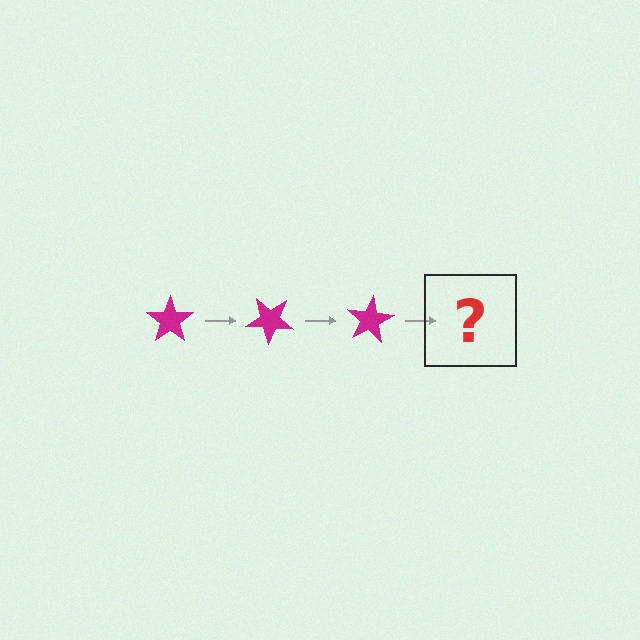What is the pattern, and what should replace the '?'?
The pattern is that the star rotates 40 degrees each step. The '?' should be a magenta star rotated 120 degrees.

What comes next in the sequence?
The next element should be a magenta star rotated 120 degrees.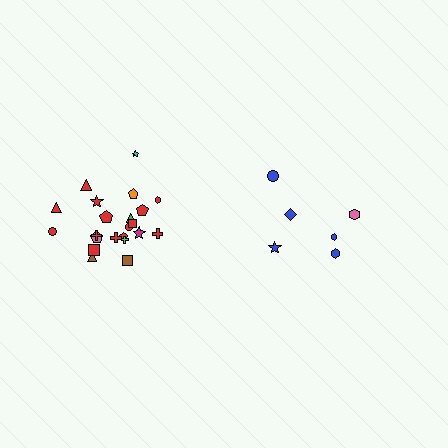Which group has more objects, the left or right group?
The left group.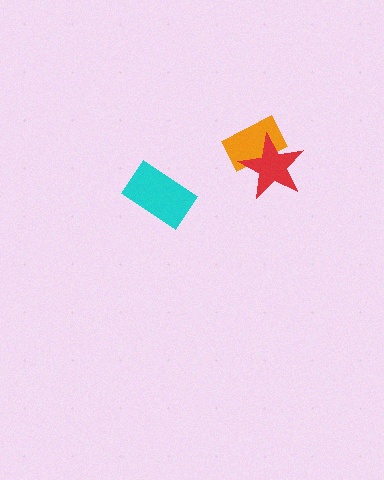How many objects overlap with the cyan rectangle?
0 objects overlap with the cyan rectangle.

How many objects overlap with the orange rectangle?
1 object overlaps with the orange rectangle.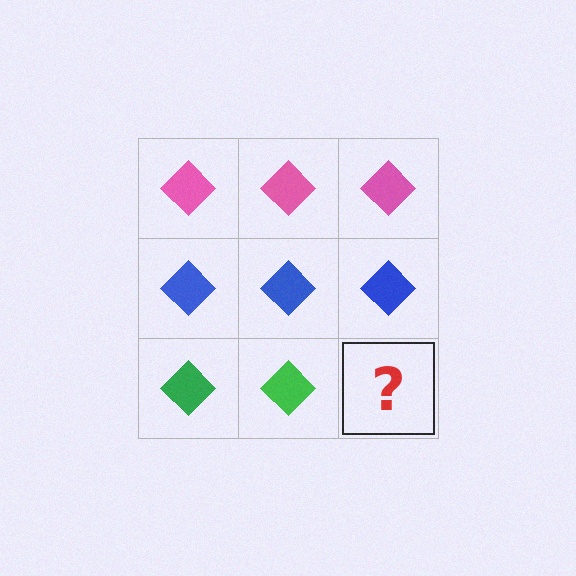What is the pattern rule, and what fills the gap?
The rule is that each row has a consistent color. The gap should be filled with a green diamond.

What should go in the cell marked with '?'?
The missing cell should contain a green diamond.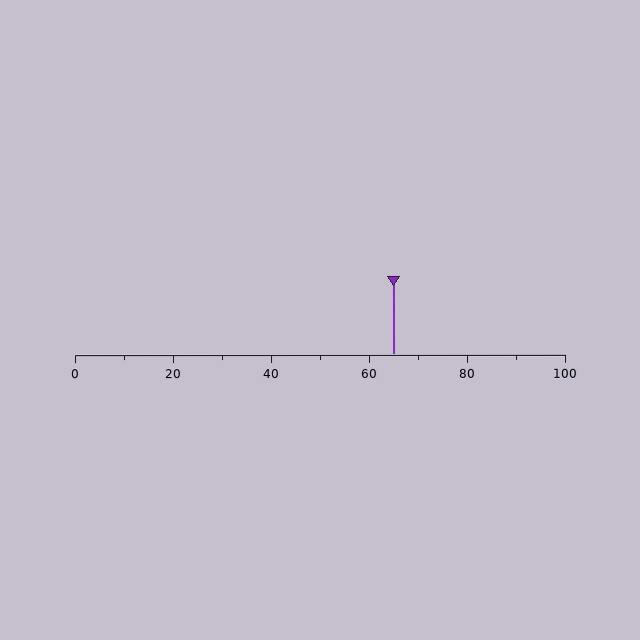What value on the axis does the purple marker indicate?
The marker indicates approximately 65.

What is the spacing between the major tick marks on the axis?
The major ticks are spaced 20 apart.